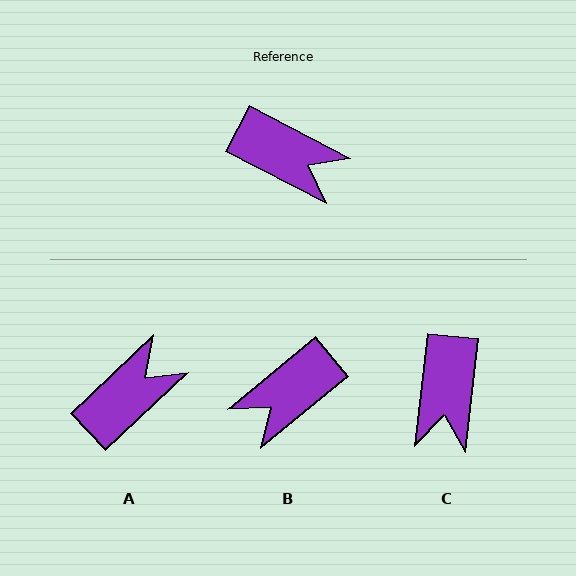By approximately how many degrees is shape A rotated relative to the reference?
Approximately 71 degrees counter-clockwise.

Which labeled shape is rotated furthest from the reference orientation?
B, about 113 degrees away.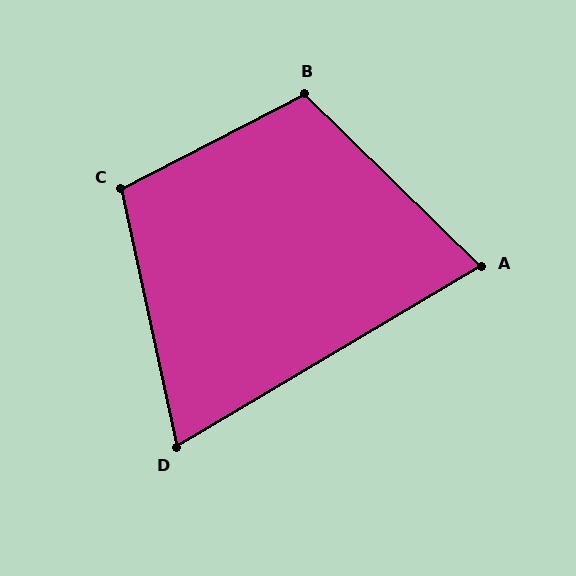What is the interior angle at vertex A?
Approximately 75 degrees (acute).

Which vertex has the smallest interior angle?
D, at approximately 71 degrees.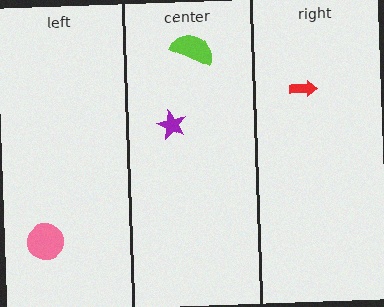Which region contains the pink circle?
The left region.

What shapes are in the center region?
The lime semicircle, the purple star.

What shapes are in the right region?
The red arrow.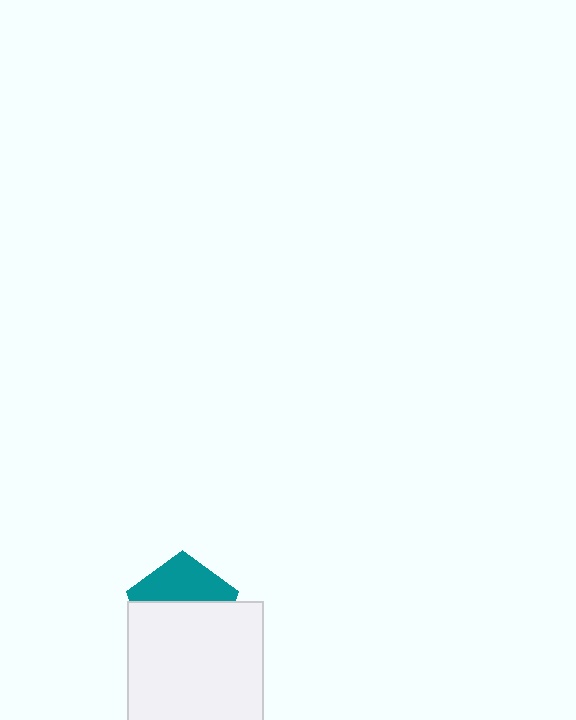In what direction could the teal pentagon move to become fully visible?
The teal pentagon could move up. That would shift it out from behind the white rectangle entirely.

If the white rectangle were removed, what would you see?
You would see the complete teal pentagon.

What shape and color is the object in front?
The object in front is a white rectangle.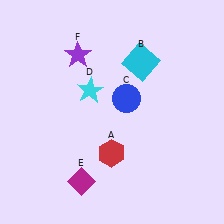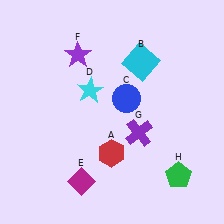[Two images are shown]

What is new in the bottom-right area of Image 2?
A green pentagon (H) was added in the bottom-right area of Image 2.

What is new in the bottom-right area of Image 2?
A purple cross (G) was added in the bottom-right area of Image 2.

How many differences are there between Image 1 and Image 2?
There are 2 differences between the two images.